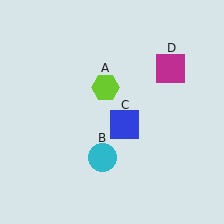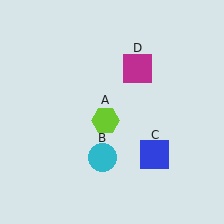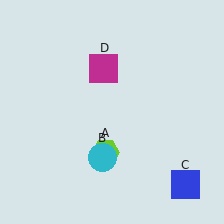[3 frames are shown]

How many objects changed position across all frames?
3 objects changed position: lime hexagon (object A), blue square (object C), magenta square (object D).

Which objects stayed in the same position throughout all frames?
Cyan circle (object B) remained stationary.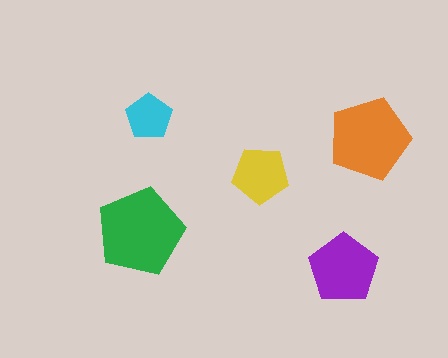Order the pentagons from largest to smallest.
the green one, the orange one, the purple one, the yellow one, the cyan one.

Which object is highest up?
The cyan pentagon is topmost.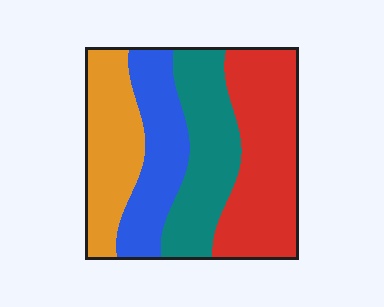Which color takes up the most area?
Red, at roughly 35%.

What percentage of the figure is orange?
Orange takes up about one fifth (1/5) of the figure.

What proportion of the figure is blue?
Blue takes up about one fifth (1/5) of the figure.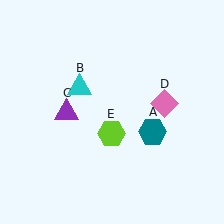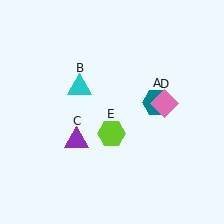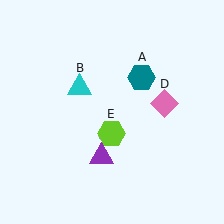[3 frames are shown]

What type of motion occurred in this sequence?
The teal hexagon (object A), purple triangle (object C) rotated counterclockwise around the center of the scene.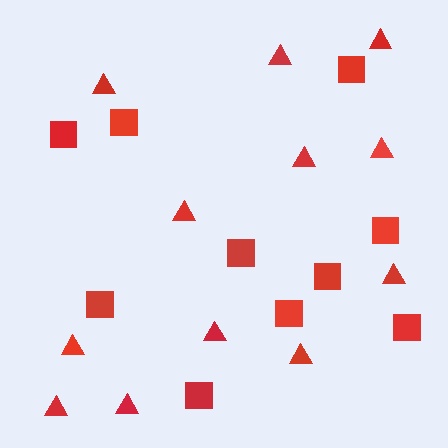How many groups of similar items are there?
There are 2 groups: one group of triangles (12) and one group of squares (10).